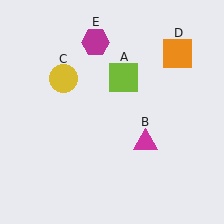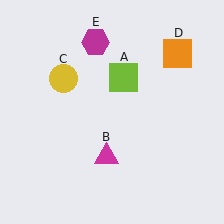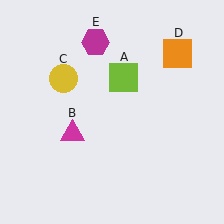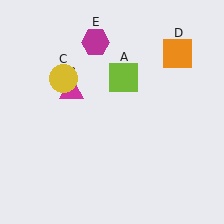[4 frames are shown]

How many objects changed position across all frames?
1 object changed position: magenta triangle (object B).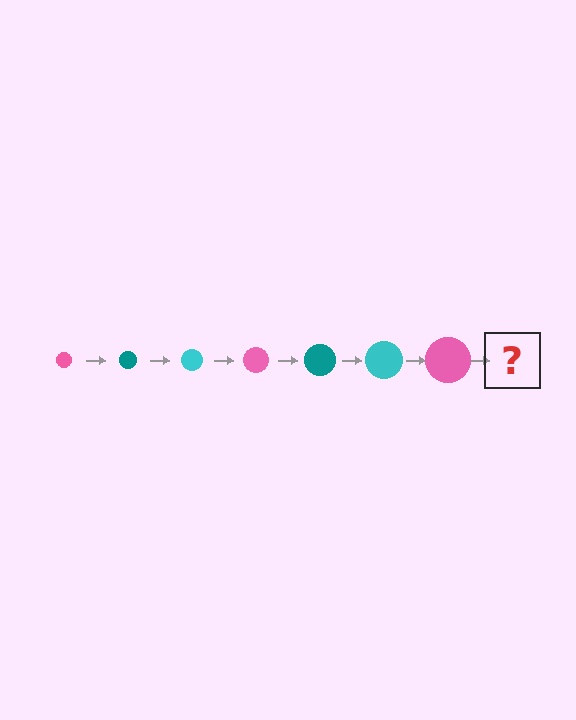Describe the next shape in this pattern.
It should be a teal circle, larger than the previous one.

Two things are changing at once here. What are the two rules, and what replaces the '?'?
The two rules are that the circle grows larger each step and the color cycles through pink, teal, and cyan. The '?' should be a teal circle, larger than the previous one.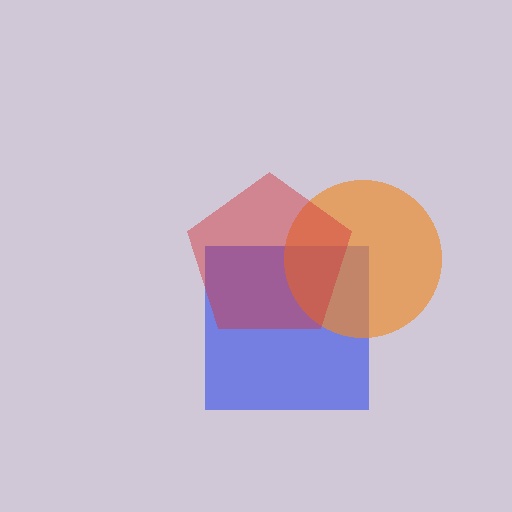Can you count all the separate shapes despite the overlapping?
Yes, there are 3 separate shapes.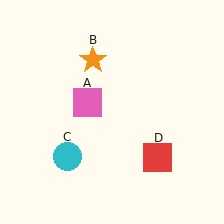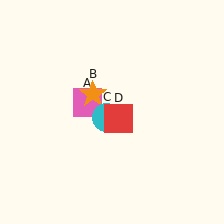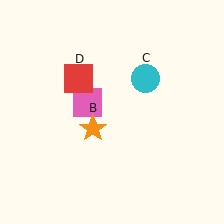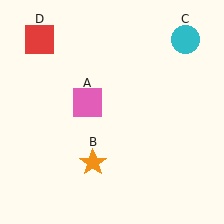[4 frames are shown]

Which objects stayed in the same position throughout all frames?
Pink square (object A) remained stationary.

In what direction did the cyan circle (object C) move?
The cyan circle (object C) moved up and to the right.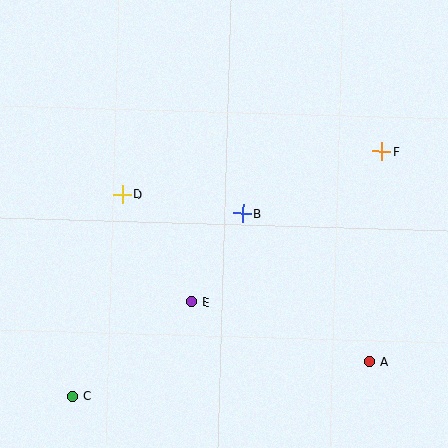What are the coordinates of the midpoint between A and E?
The midpoint between A and E is at (280, 332).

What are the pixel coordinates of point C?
Point C is at (72, 396).